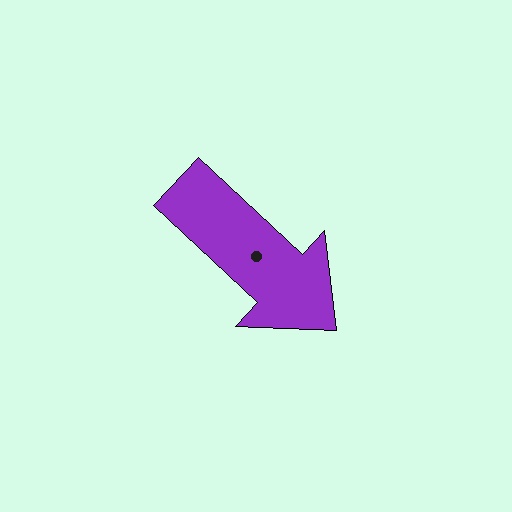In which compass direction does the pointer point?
Southeast.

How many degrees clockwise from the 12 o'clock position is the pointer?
Approximately 133 degrees.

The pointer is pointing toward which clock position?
Roughly 4 o'clock.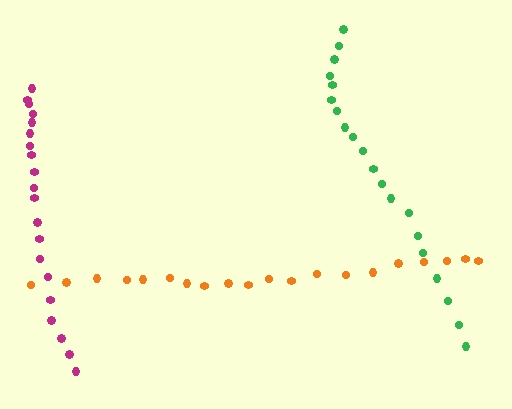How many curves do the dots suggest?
There are 3 distinct paths.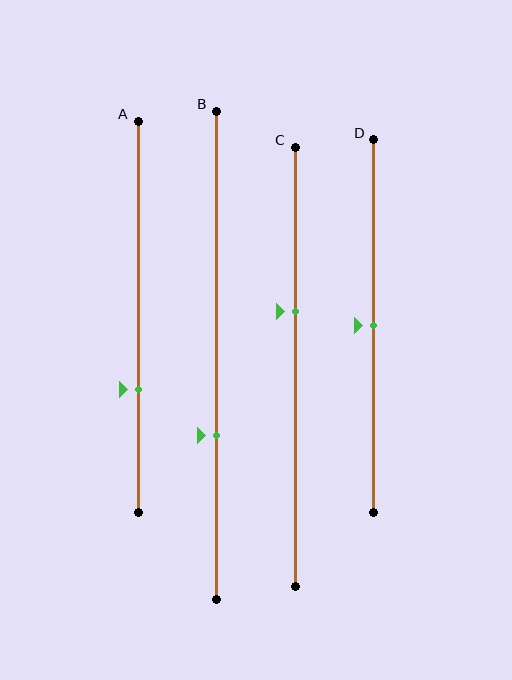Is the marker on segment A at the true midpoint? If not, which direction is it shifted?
No, the marker on segment A is shifted downward by about 19% of the segment length.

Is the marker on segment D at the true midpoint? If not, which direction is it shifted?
Yes, the marker on segment D is at the true midpoint.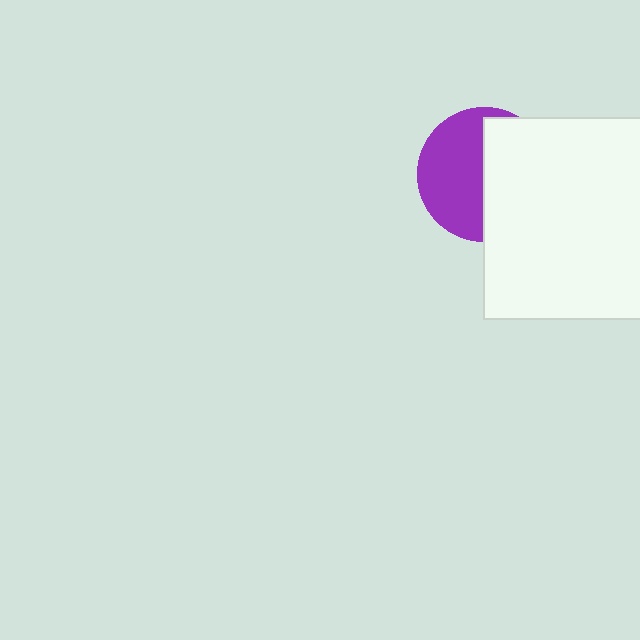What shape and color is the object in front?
The object in front is a white rectangle.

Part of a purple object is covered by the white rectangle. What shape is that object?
It is a circle.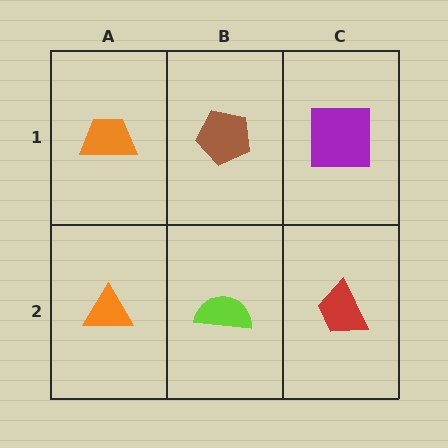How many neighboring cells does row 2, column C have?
2.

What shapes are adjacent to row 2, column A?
An orange trapezoid (row 1, column A), a lime semicircle (row 2, column B).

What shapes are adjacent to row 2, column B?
A brown pentagon (row 1, column B), an orange triangle (row 2, column A), a red trapezoid (row 2, column C).